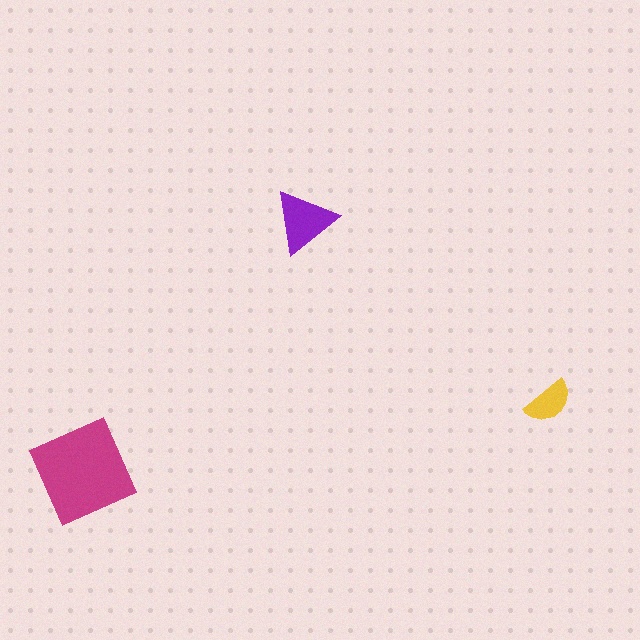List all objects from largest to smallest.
The magenta diamond, the purple triangle, the yellow semicircle.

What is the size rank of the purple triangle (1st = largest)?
2nd.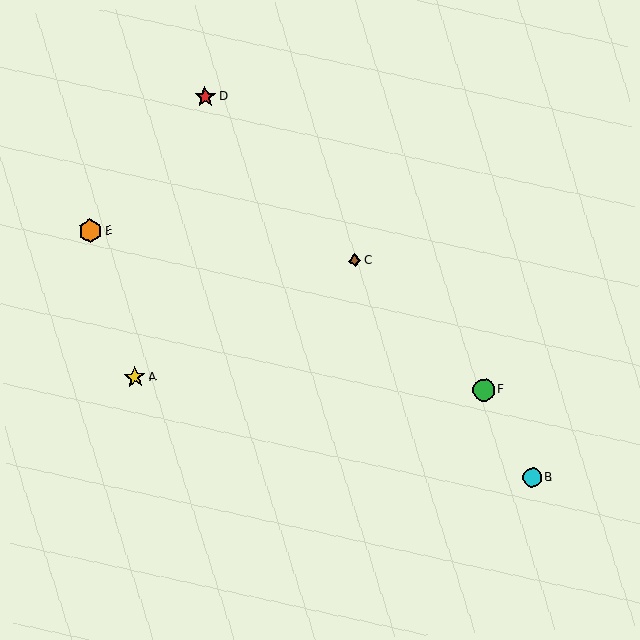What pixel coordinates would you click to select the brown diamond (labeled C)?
Click at (355, 261) to select the brown diamond C.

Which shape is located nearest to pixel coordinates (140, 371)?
The yellow star (labeled A) at (135, 377) is nearest to that location.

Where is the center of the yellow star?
The center of the yellow star is at (135, 377).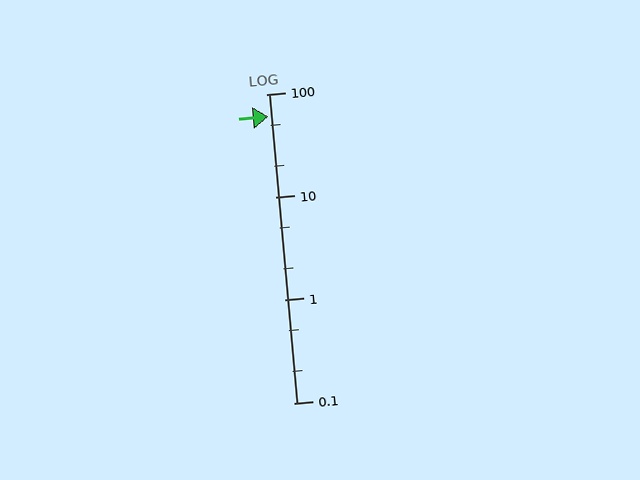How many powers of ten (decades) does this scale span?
The scale spans 3 decades, from 0.1 to 100.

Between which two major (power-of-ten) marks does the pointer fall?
The pointer is between 10 and 100.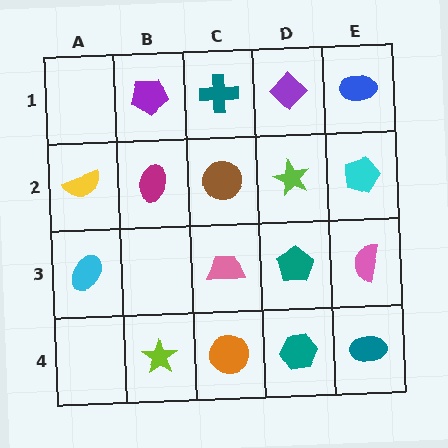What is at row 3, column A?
A cyan ellipse.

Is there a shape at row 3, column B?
No, that cell is empty.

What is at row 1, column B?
A purple pentagon.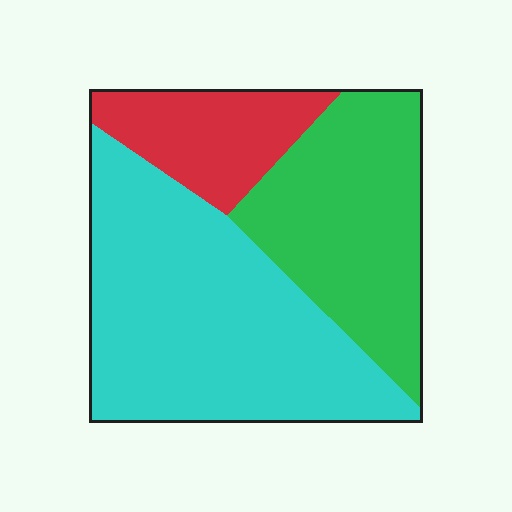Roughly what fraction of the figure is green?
Green takes up about one third (1/3) of the figure.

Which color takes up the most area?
Cyan, at roughly 50%.